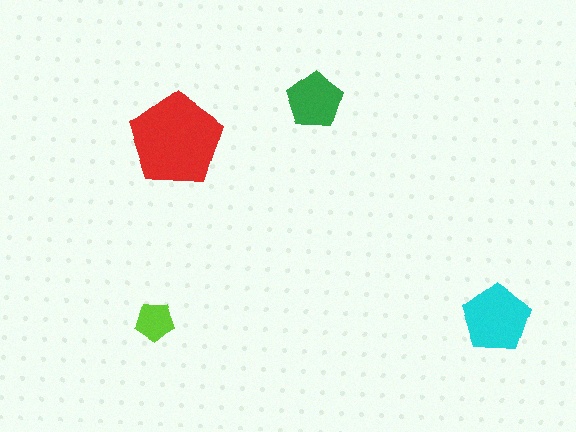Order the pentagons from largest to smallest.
the red one, the cyan one, the green one, the lime one.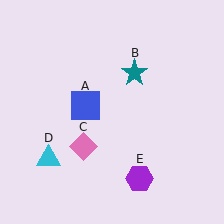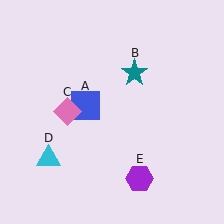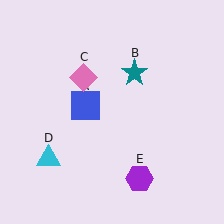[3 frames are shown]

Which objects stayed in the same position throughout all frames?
Blue square (object A) and teal star (object B) and cyan triangle (object D) and purple hexagon (object E) remained stationary.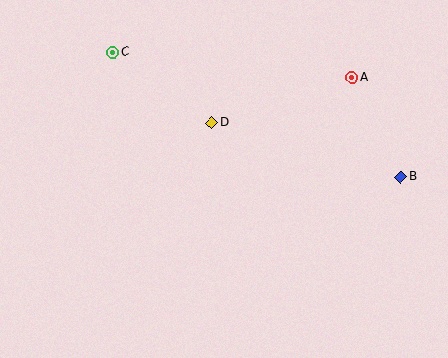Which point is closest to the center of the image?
Point D at (212, 123) is closest to the center.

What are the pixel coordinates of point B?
Point B is at (401, 177).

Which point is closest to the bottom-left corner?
Point D is closest to the bottom-left corner.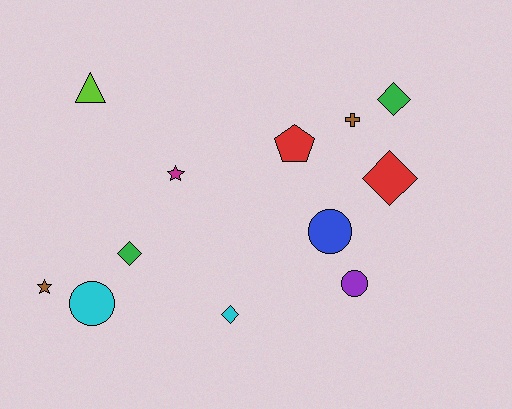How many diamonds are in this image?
There are 4 diamonds.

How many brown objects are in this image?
There are 2 brown objects.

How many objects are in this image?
There are 12 objects.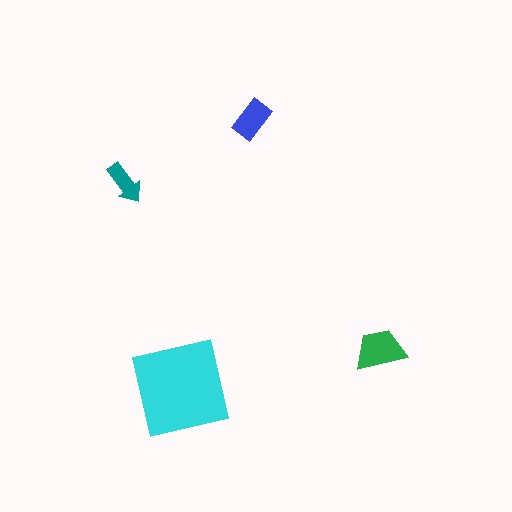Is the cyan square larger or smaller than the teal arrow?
Larger.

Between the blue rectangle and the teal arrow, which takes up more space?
The blue rectangle.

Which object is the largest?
The cyan square.